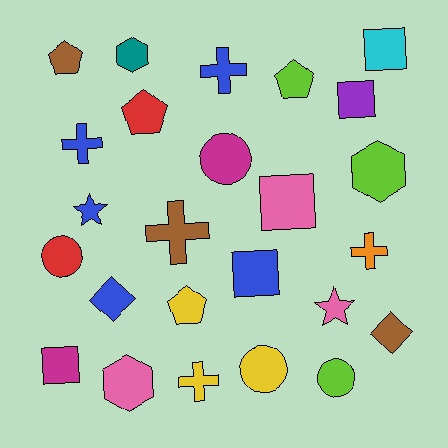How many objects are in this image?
There are 25 objects.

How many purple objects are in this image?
There is 1 purple object.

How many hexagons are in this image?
There are 3 hexagons.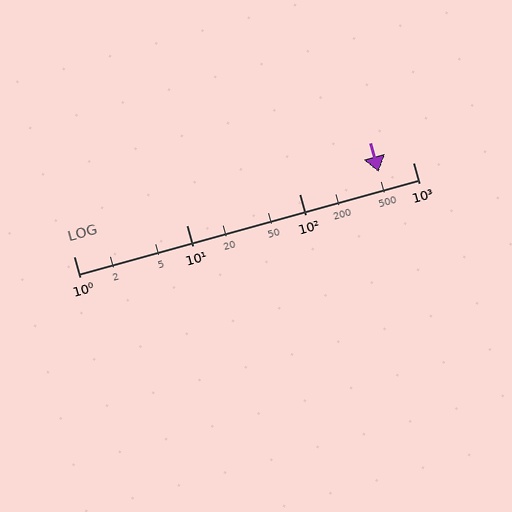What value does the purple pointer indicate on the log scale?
The pointer indicates approximately 500.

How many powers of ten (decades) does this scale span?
The scale spans 3 decades, from 1 to 1000.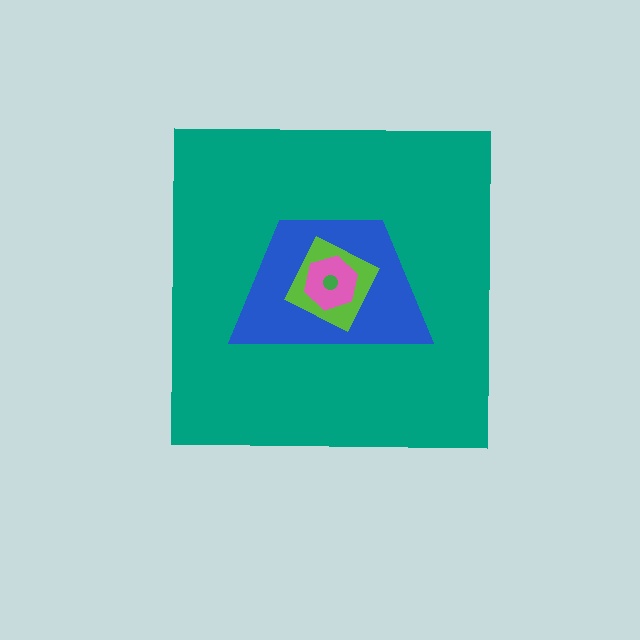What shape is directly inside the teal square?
The blue trapezoid.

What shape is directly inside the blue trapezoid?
The lime square.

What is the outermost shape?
The teal square.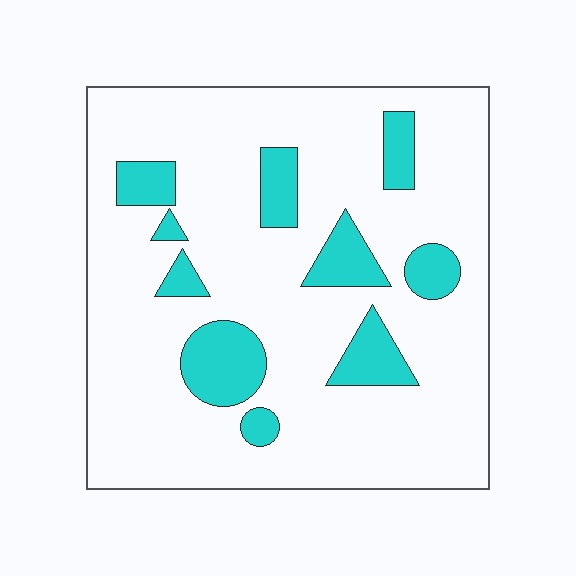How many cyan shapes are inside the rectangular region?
10.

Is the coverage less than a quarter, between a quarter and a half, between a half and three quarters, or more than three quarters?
Less than a quarter.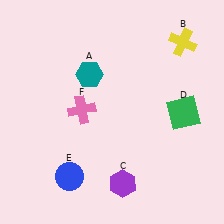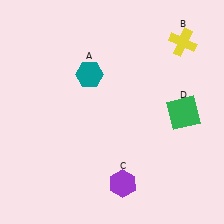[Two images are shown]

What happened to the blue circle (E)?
The blue circle (E) was removed in Image 2. It was in the bottom-left area of Image 1.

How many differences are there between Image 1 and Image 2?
There are 2 differences between the two images.